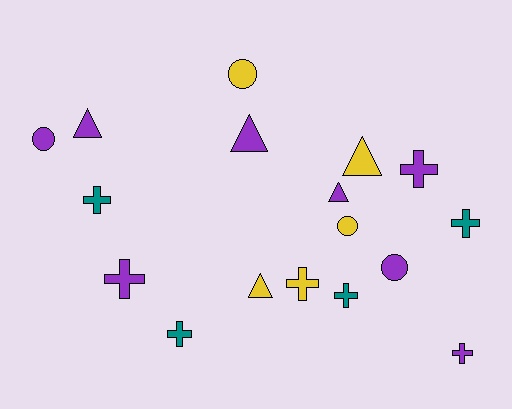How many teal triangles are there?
There are no teal triangles.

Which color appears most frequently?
Purple, with 8 objects.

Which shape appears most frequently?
Cross, with 8 objects.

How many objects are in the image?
There are 17 objects.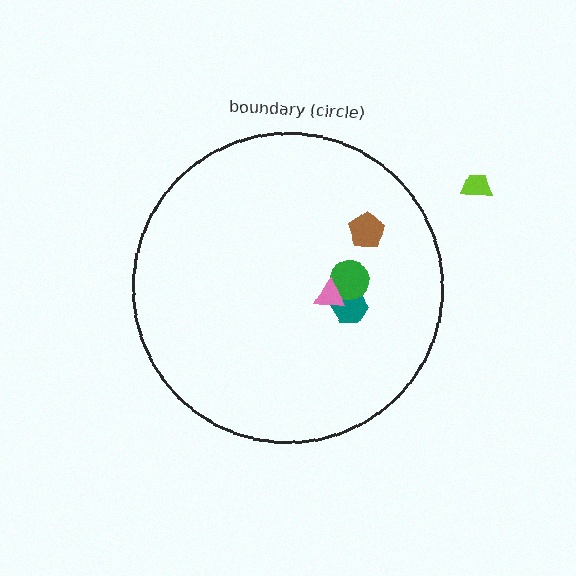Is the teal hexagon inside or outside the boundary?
Inside.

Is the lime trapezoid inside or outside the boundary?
Outside.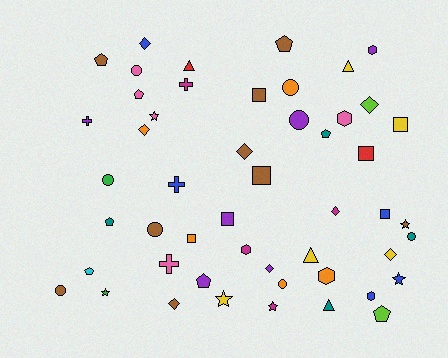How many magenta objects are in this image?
There are 4 magenta objects.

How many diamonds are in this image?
There are 8 diamonds.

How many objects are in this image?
There are 50 objects.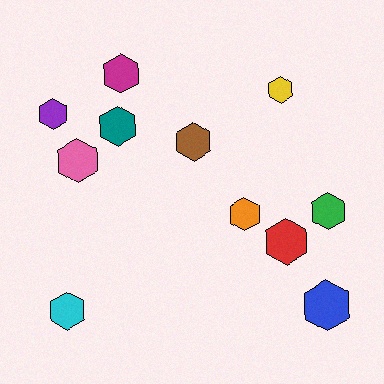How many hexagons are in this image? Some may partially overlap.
There are 11 hexagons.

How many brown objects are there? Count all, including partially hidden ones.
There is 1 brown object.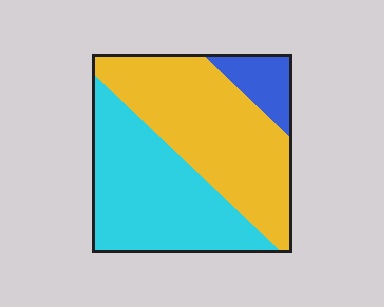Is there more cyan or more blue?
Cyan.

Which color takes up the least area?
Blue, at roughly 10%.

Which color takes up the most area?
Yellow, at roughly 45%.